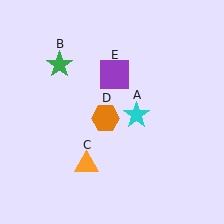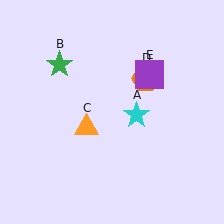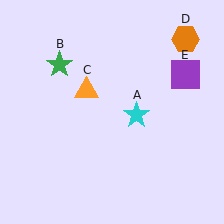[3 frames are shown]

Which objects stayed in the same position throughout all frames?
Cyan star (object A) and green star (object B) remained stationary.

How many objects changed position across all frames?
3 objects changed position: orange triangle (object C), orange hexagon (object D), purple square (object E).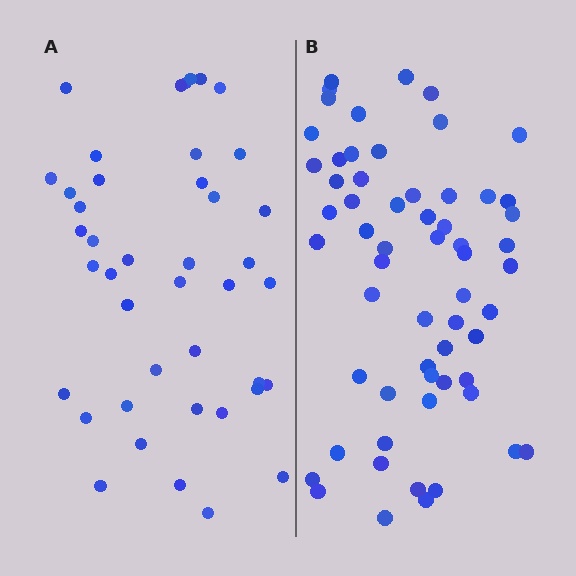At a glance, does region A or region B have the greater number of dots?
Region B (the right region) has more dots.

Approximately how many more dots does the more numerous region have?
Region B has approximately 20 more dots than region A.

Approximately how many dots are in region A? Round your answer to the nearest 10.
About 40 dots. (The exact count is 42, which rounds to 40.)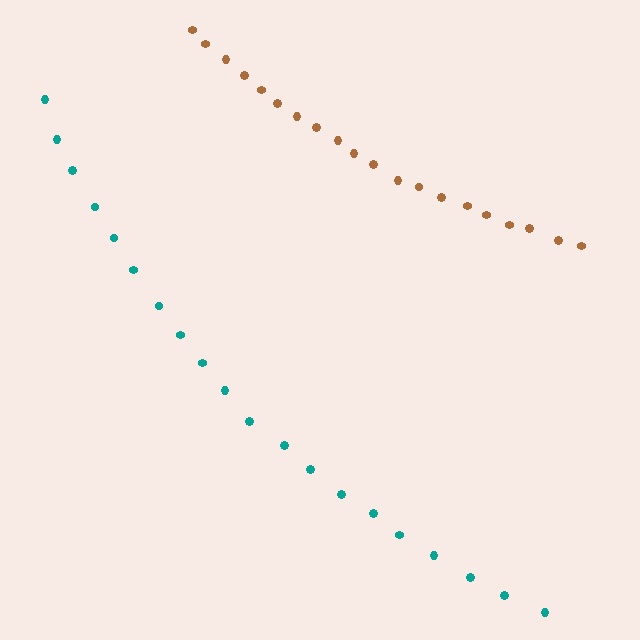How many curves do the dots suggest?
There are 2 distinct paths.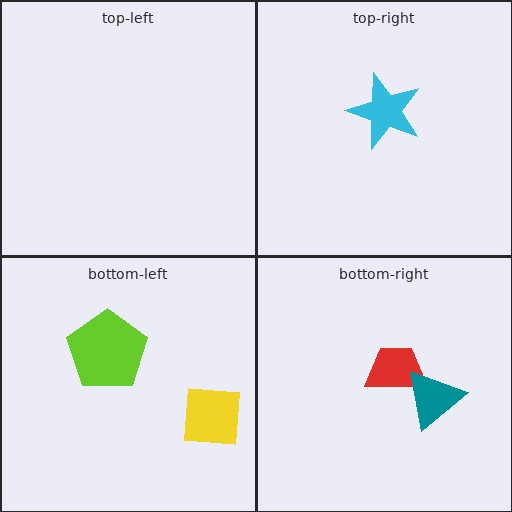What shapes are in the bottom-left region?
The yellow square, the lime pentagon.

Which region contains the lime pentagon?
The bottom-left region.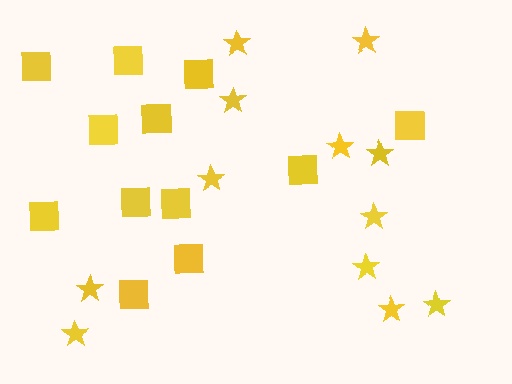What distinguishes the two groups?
There are 2 groups: one group of squares (12) and one group of stars (12).